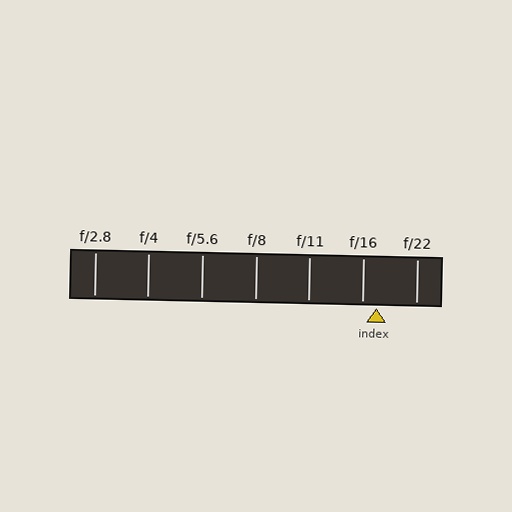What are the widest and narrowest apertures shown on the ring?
The widest aperture shown is f/2.8 and the narrowest is f/22.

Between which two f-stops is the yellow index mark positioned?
The index mark is between f/16 and f/22.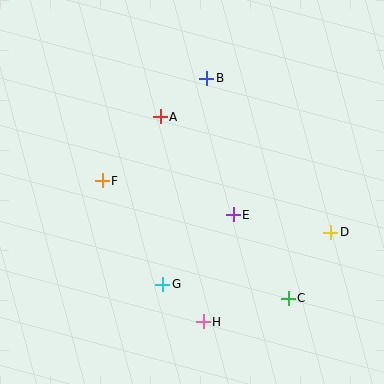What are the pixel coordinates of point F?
Point F is at (102, 181).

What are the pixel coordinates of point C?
Point C is at (288, 298).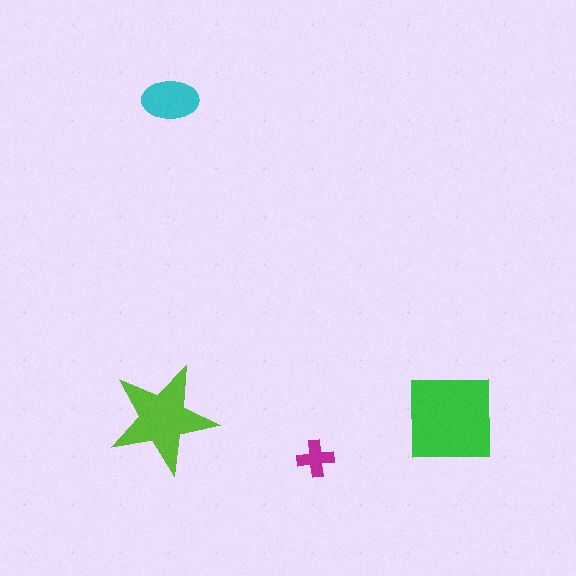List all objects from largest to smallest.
The green square, the lime star, the cyan ellipse, the magenta cross.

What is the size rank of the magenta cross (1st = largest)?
4th.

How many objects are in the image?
There are 4 objects in the image.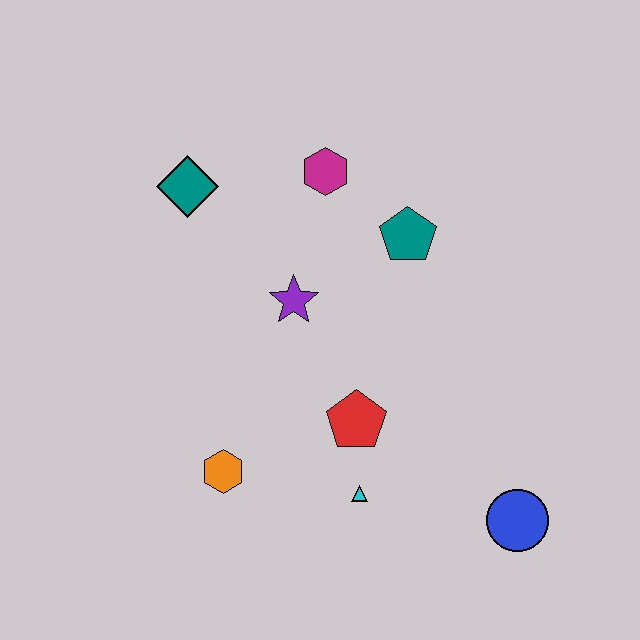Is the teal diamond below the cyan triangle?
No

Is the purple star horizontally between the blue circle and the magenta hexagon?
No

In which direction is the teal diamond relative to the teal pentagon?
The teal diamond is to the left of the teal pentagon.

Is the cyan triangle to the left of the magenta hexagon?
No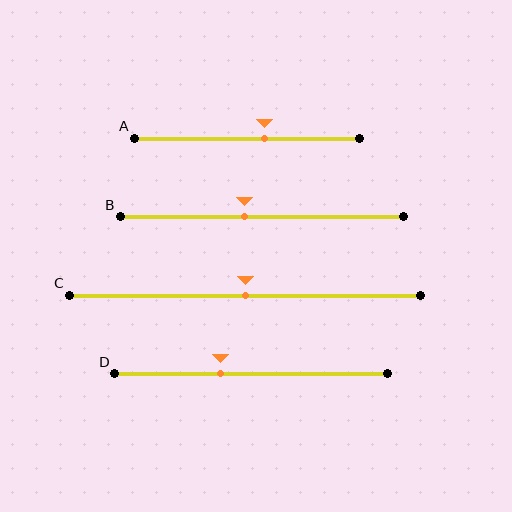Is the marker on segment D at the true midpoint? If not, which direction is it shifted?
No, the marker on segment D is shifted to the left by about 11% of the segment length.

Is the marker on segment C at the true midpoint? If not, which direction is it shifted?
Yes, the marker on segment C is at the true midpoint.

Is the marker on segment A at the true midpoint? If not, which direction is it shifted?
No, the marker on segment A is shifted to the right by about 8% of the segment length.